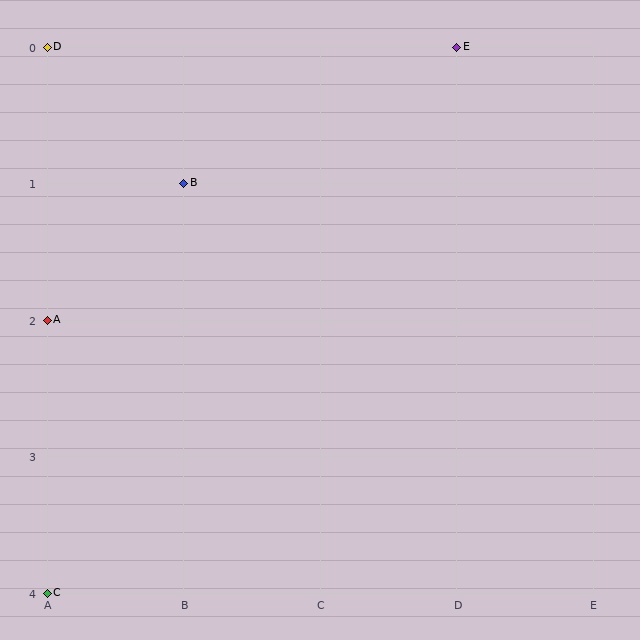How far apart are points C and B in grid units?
Points C and B are 1 column and 3 rows apart (about 3.2 grid units diagonally).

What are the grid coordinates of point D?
Point D is at grid coordinates (A, 0).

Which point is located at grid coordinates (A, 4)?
Point C is at (A, 4).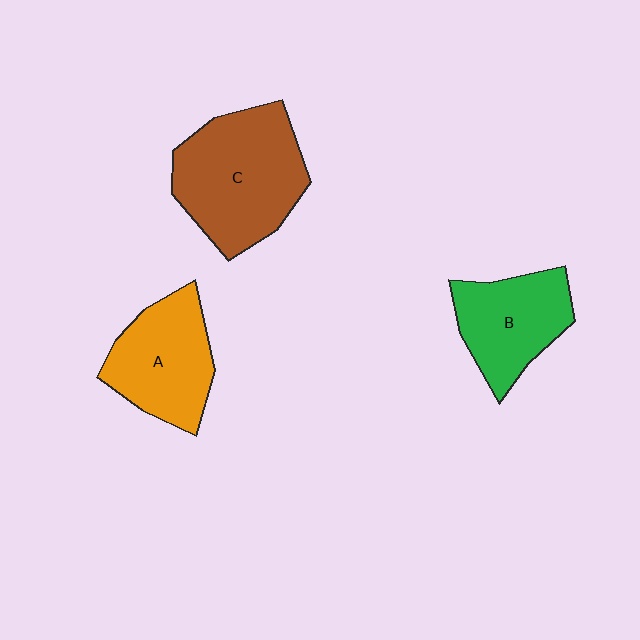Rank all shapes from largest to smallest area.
From largest to smallest: C (brown), A (orange), B (green).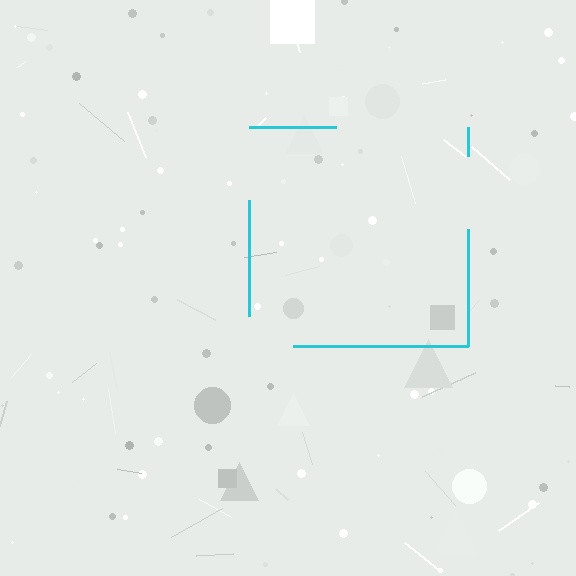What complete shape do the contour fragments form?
The contour fragments form a square.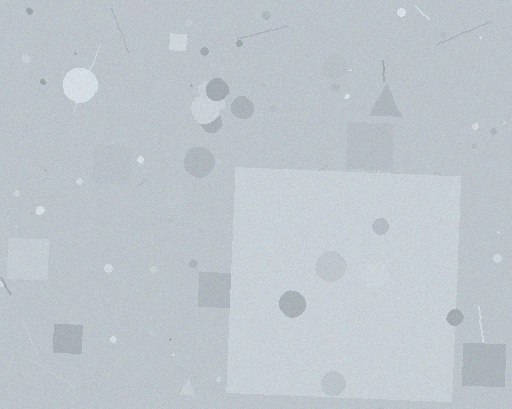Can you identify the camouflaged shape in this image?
The camouflaged shape is a square.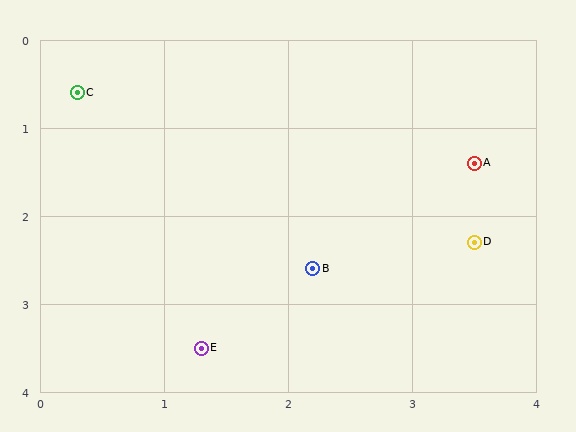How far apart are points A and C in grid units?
Points A and C are about 3.3 grid units apart.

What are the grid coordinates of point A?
Point A is at approximately (3.5, 1.4).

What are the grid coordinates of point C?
Point C is at approximately (0.3, 0.6).